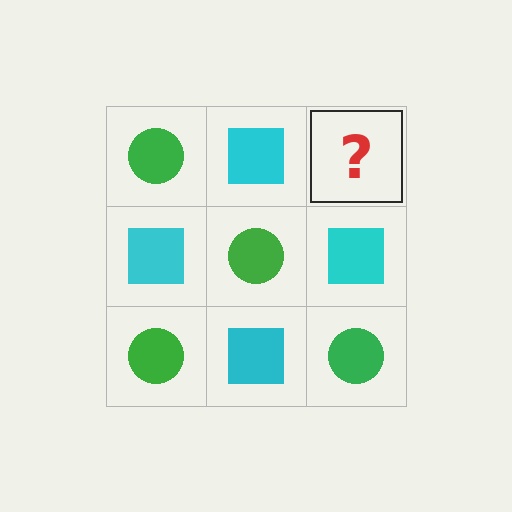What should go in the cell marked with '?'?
The missing cell should contain a green circle.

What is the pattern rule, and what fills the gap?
The rule is that it alternates green circle and cyan square in a checkerboard pattern. The gap should be filled with a green circle.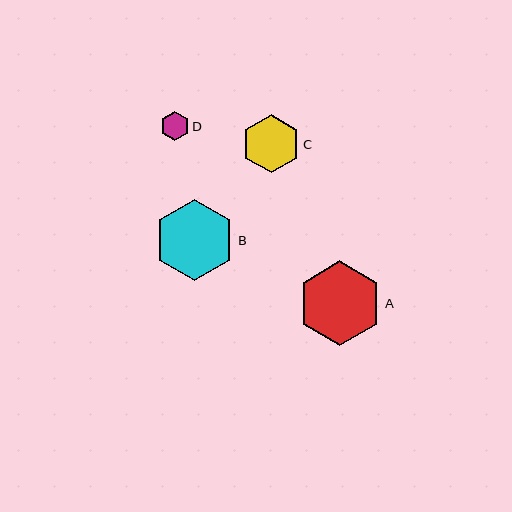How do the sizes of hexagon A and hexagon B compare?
Hexagon A and hexagon B are approximately the same size.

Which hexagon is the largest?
Hexagon A is the largest with a size of approximately 84 pixels.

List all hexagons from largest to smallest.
From largest to smallest: A, B, C, D.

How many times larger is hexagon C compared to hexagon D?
Hexagon C is approximately 2.0 times the size of hexagon D.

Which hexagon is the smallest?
Hexagon D is the smallest with a size of approximately 29 pixels.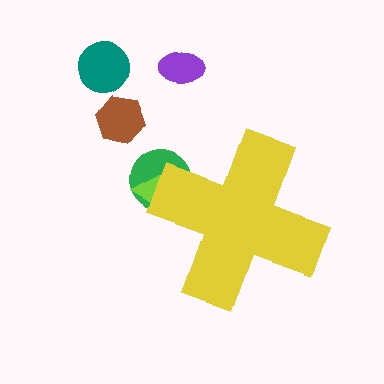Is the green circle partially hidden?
Yes, the green circle is partially hidden behind the yellow cross.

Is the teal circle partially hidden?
No, the teal circle is fully visible.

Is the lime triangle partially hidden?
Yes, the lime triangle is partially hidden behind the yellow cross.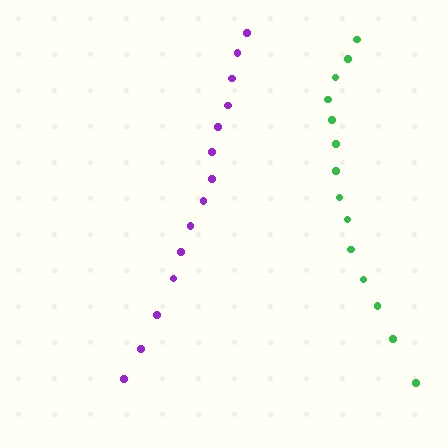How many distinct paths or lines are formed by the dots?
There are 2 distinct paths.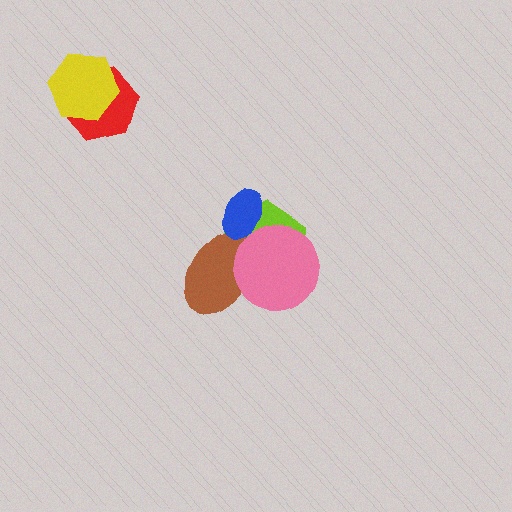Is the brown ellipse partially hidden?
Yes, it is partially covered by another shape.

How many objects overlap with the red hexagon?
1 object overlaps with the red hexagon.